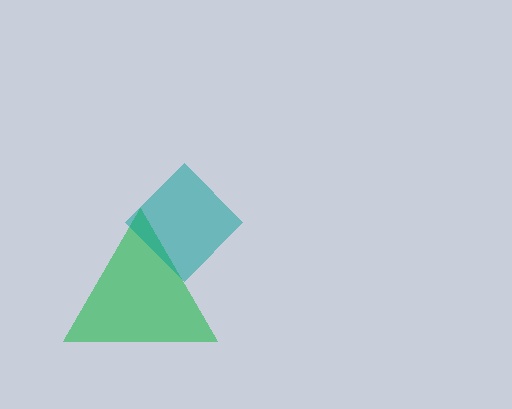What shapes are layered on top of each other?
The layered shapes are: a green triangle, a teal diamond.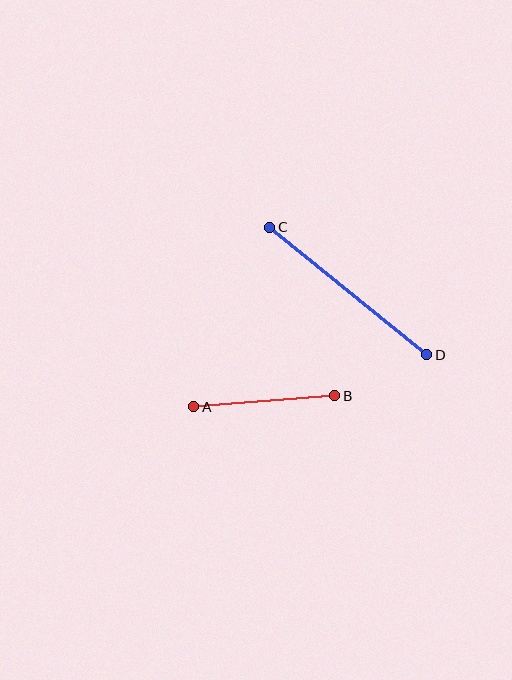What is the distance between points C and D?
The distance is approximately 202 pixels.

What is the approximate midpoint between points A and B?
The midpoint is at approximately (264, 401) pixels.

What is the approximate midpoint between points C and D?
The midpoint is at approximately (348, 291) pixels.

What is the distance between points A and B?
The distance is approximately 142 pixels.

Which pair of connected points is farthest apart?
Points C and D are farthest apart.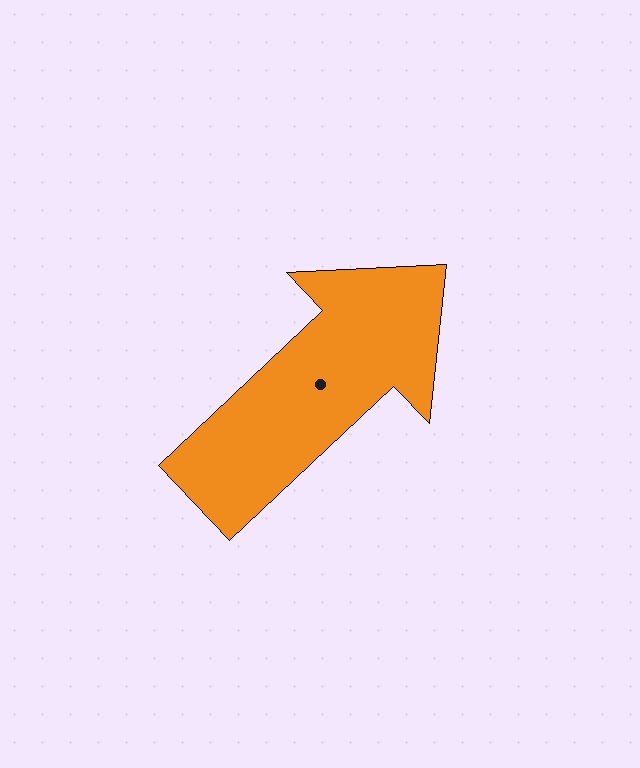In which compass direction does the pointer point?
Northeast.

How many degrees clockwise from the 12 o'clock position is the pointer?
Approximately 47 degrees.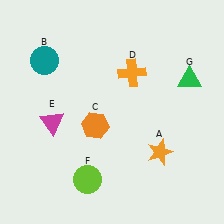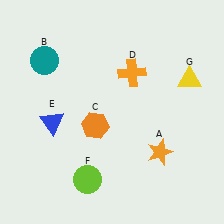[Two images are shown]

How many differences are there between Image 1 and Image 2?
There are 2 differences between the two images.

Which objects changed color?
E changed from magenta to blue. G changed from green to yellow.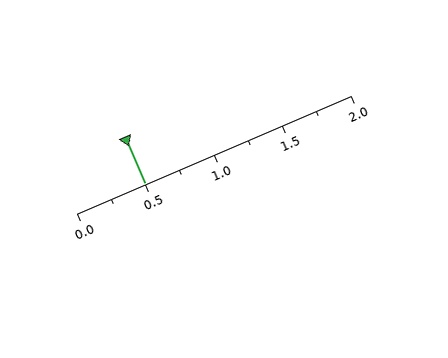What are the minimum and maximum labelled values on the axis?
The axis runs from 0.0 to 2.0.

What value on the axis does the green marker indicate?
The marker indicates approximately 0.5.